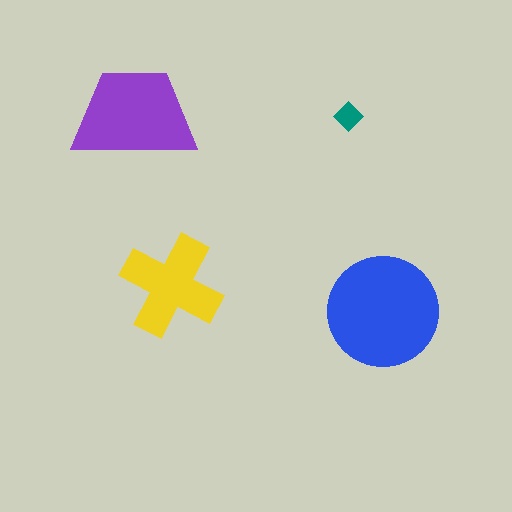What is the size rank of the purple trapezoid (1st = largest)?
2nd.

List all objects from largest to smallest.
The blue circle, the purple trapezoid, the yellow cross, the teal diamond.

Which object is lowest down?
The blue circle is bottommost.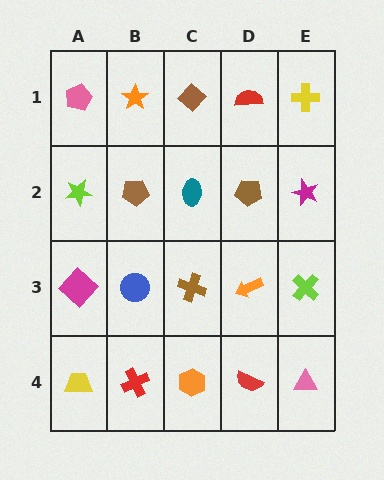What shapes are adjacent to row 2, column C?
A brown diamond (row 1, column C), a brown cross (row 3, column C), a brown pentagon (row 2, column B), a brown pentagon (row 2, column D).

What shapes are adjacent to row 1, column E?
A magenta star (row 2, column E), a red semicircle (row 1, column D).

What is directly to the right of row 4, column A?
A red cross.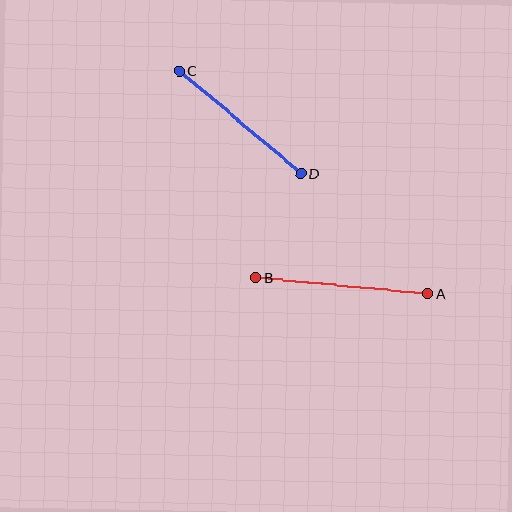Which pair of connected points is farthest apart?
Points A and B are farthest apart.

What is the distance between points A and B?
The distance is approximately 174 pixels.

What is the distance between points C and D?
The distance is approximately 159 pixels.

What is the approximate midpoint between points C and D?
The midpoint is at approximately (240, 122) pixels.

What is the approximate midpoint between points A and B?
The midpoint is at approximately (342, 286) pixels.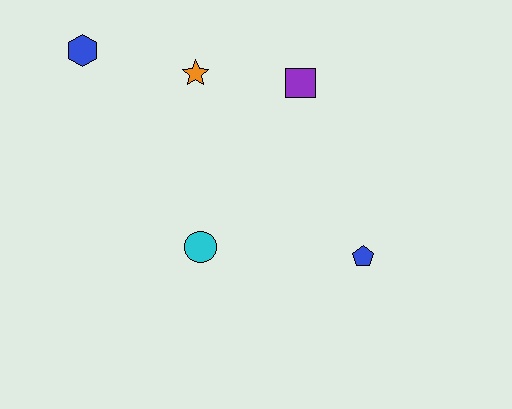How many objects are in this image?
There are 5 objects.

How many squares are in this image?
There is 1 square.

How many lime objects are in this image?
There are no lime objects.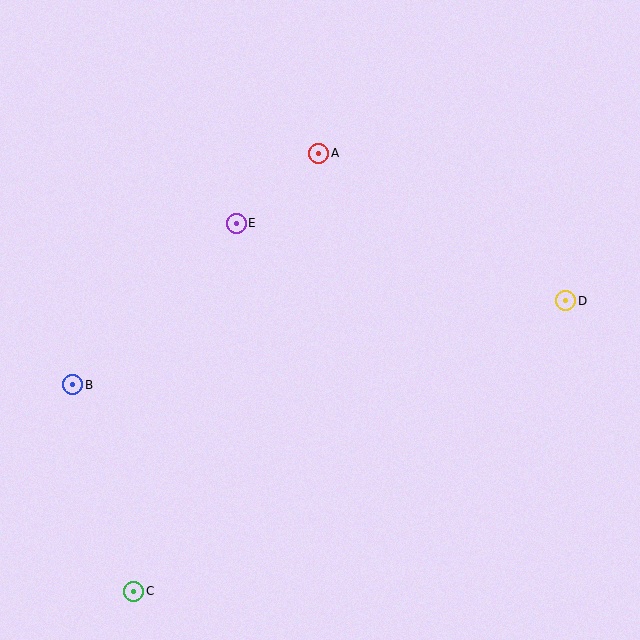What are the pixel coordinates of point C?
Point C is at (134, 591).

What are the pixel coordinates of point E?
Point E is at (236, 223).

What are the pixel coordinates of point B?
Point B is at (73, 385).